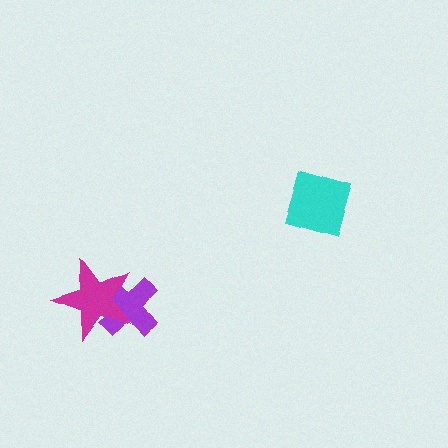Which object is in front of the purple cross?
The magenta star is in front of the purple cross.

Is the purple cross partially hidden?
Yes, it is partially covered by another shape.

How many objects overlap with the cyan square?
0 objects overlap with the cyan square.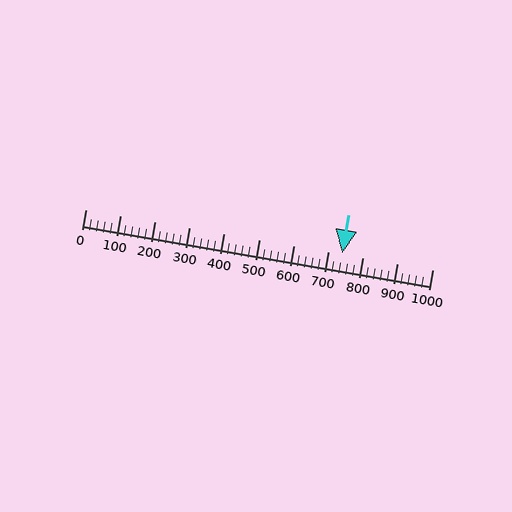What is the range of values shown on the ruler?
The ruler shows values from 0 to 1000.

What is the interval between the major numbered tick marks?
The major tick marks are spaced 100 units apart.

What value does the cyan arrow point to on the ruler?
The cyan arrow points to approximately 740.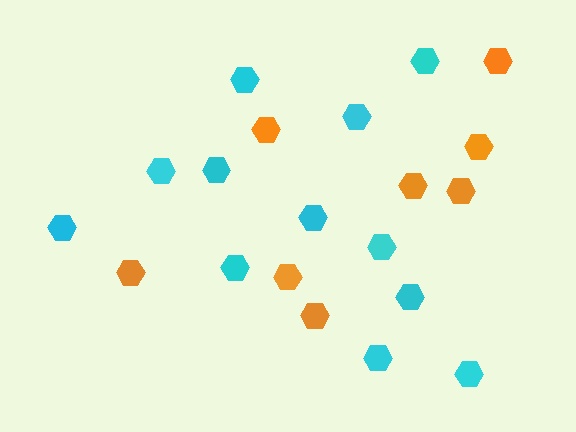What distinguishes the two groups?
There are 2 groups: one group of cyan hexagons (12) and one group of orange hexagons (8).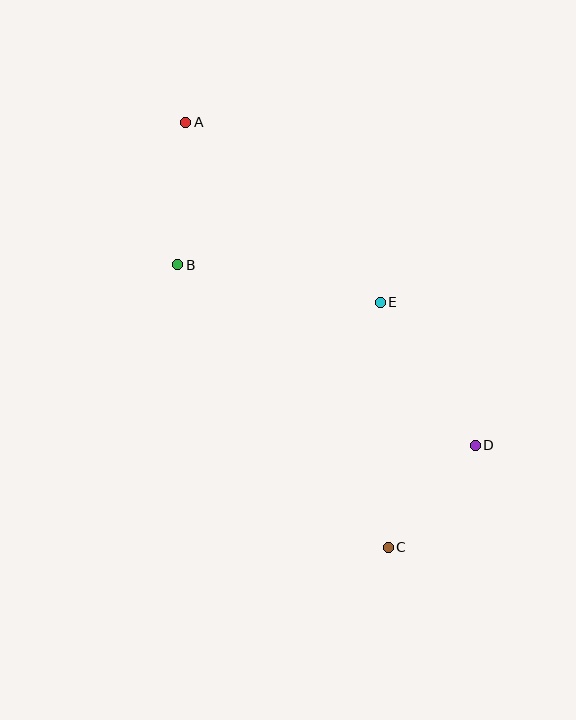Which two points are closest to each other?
Points C and D are closest to each other.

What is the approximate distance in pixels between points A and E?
The distance between A and E is approximately 265 pixels.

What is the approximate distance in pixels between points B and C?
The distance between B and C is approximately 352 pixels.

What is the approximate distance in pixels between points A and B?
The distance between A and B is approximately 142 pixels.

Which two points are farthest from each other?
Points A and C are farthest from each other.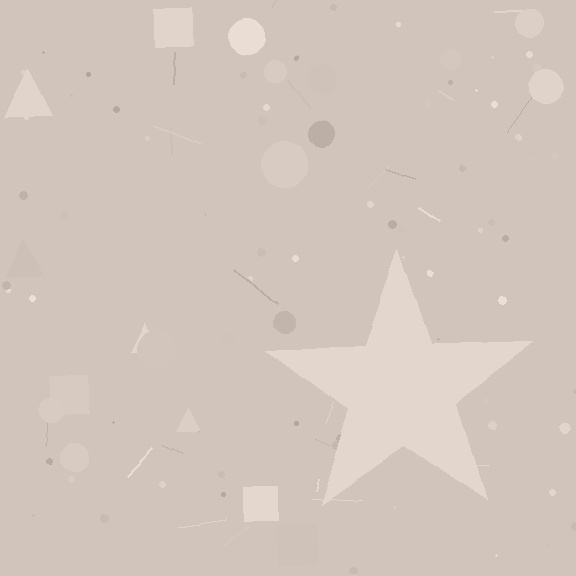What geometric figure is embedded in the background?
A star is embedded in the background.